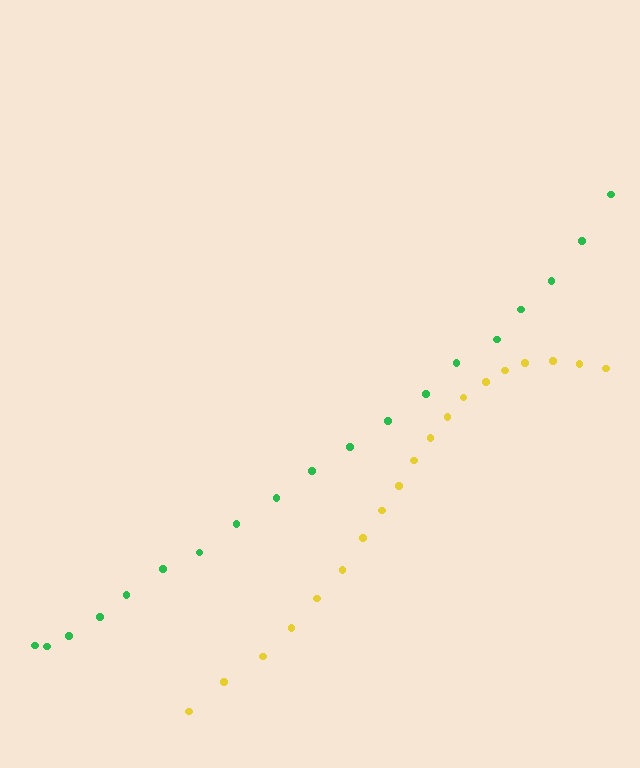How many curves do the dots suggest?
There are 2 distinct paths.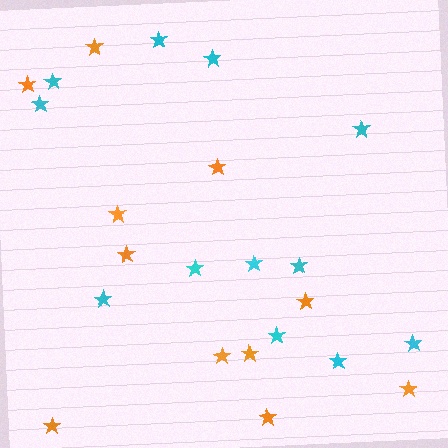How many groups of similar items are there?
There are 2 groups: one group of orange stars (11) and one group of cyan stars (12).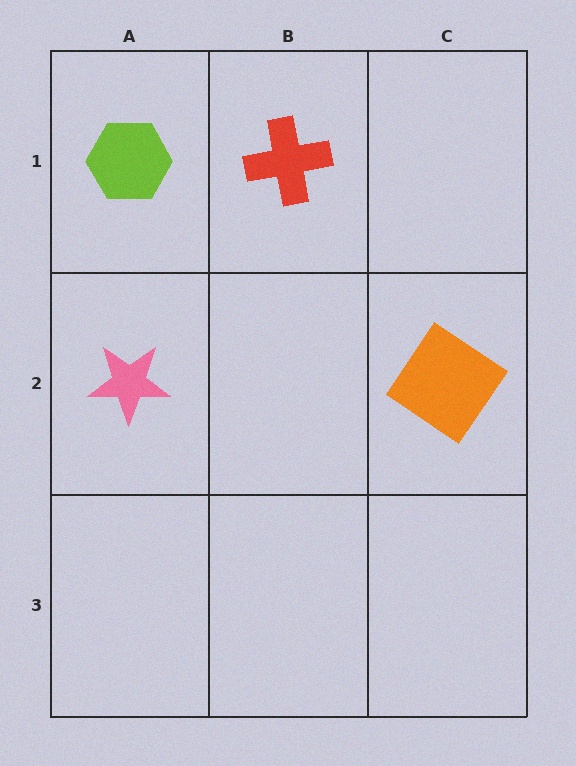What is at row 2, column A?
A pink star.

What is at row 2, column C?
An orange diamond.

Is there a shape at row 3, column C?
No, that cell is empty.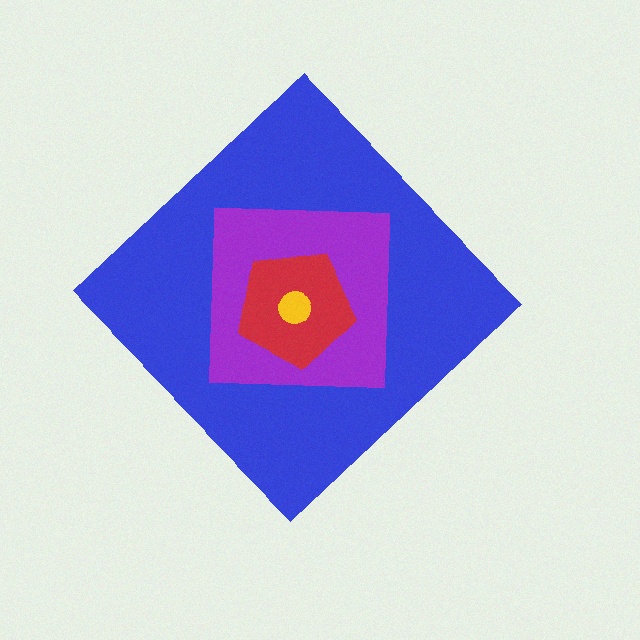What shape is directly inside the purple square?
The red pentagon.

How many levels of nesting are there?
4.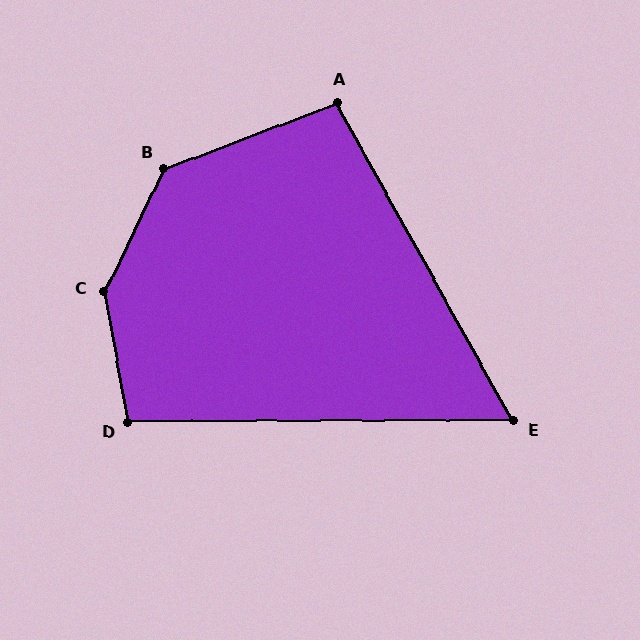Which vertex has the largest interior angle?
C, at approximately 144 degrees.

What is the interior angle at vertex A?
Approximately 98 degrees (obtuse).